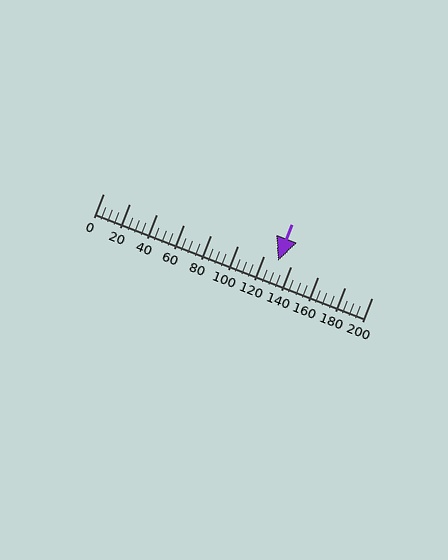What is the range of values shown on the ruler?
The ruler shows values from 0 to 200.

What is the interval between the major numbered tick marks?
The major tick marks are spaced 20 units apart.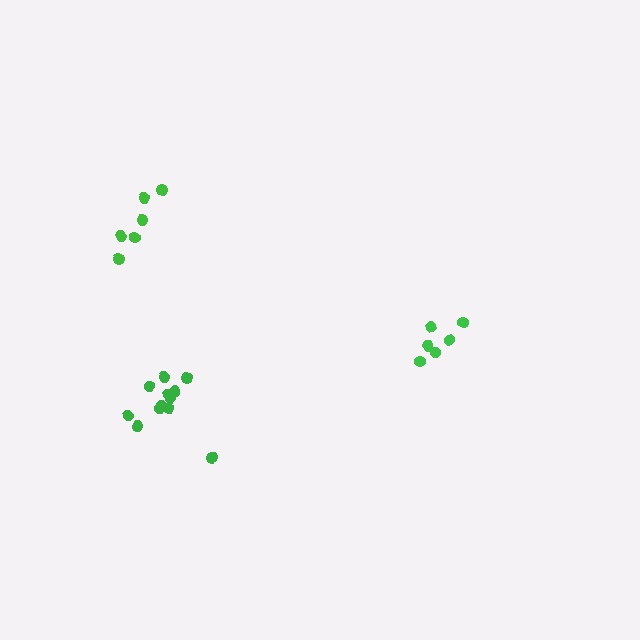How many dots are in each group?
Group 1: 12 dots, Group 2: 6 dots, Group 3: 6 dots (24 total).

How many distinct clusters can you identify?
There are 3 distinct clusters.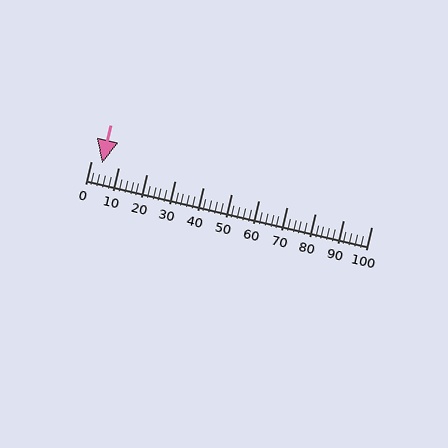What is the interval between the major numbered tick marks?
The major tick marks are spaced 10 units apart.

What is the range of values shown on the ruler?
The ruler shows values from 0 to 100.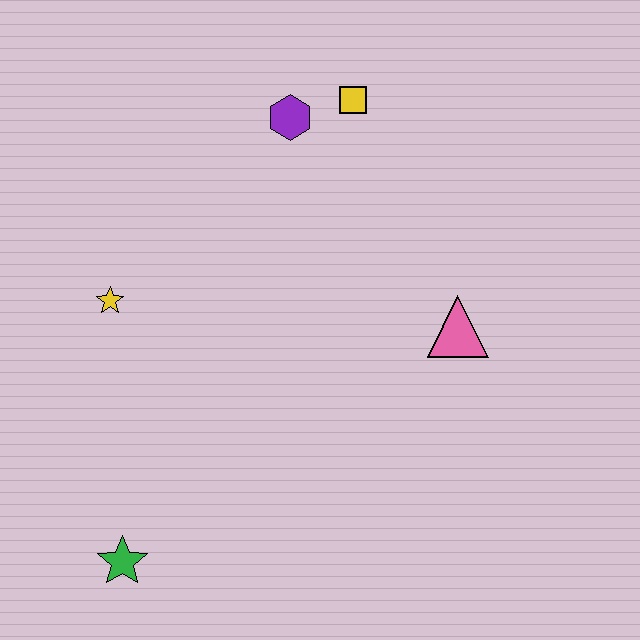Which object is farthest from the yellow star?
The pink triangle is farthest from the yellow star.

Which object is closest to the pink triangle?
The yellow square is closest to the pink triangle.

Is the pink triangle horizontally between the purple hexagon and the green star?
No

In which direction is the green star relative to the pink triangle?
The green star is to the left of the pink triangle.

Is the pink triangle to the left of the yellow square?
No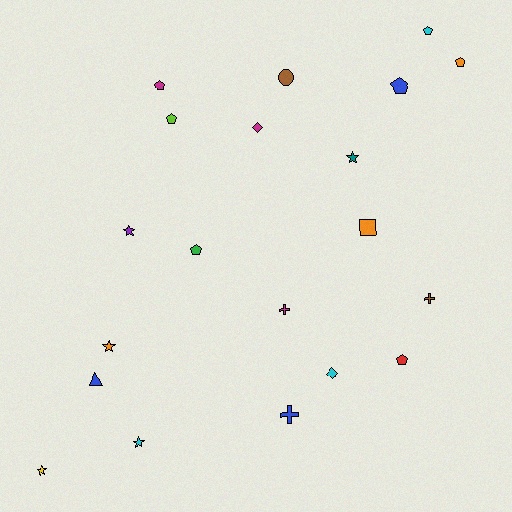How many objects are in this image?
There are 20 objects.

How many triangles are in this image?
There is 1 triangle.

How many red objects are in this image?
There is 1 red object.